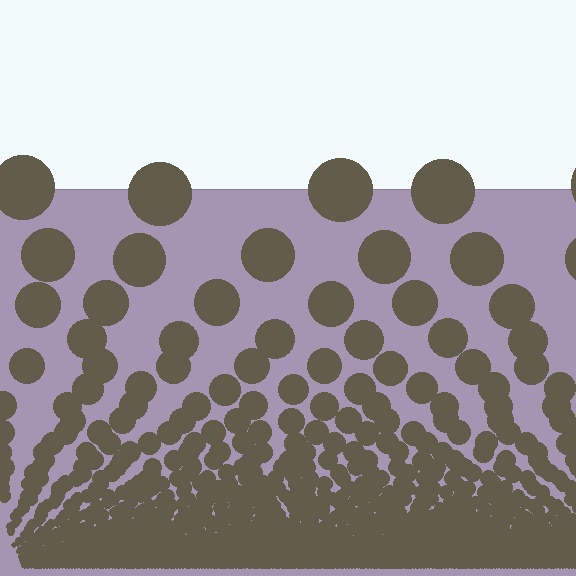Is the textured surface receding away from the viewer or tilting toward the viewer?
The surface appears to tilt toward the viewer. Texture elements get larger and sparser toward the top.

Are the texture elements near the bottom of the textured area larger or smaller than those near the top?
Smaller. The gradient is inverted — elements near the bottom are smaller and denser.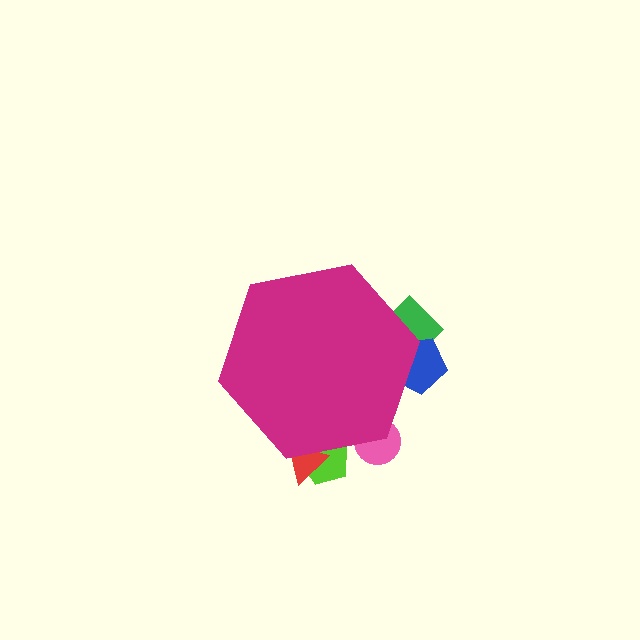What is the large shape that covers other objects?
A magenta hexagon.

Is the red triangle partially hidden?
Yes, the red triangle is partially hidden behind the magenta hexagon.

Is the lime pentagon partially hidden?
Yes, the lime pentagon is partially hidden behind the magenta hexagon.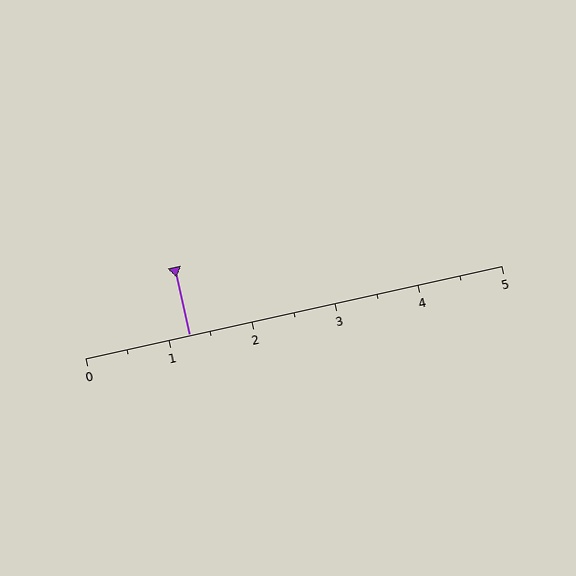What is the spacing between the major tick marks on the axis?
The major ticks are spaced 1 apart.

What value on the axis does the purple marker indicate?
The marker indicates approximately 1.2.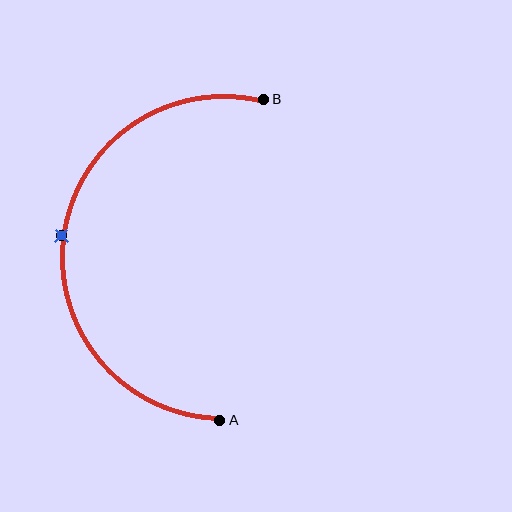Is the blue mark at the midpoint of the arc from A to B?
Yes. The blue mark lies on the arc at equal arc-length from both A and B — it is the arc midpoint.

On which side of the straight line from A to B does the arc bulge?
The arc bulges to the left of the straight line connecting A and B.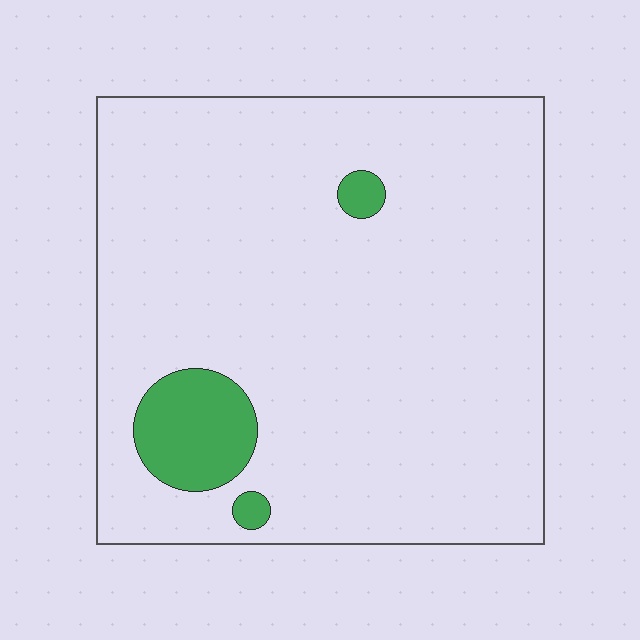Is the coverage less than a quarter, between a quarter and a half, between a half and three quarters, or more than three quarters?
Less than a quarter.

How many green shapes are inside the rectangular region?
3.